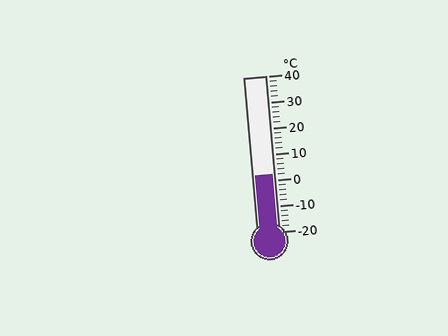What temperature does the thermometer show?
The thermometer shows approximately 2°C.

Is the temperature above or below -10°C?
The temperature is above -10°C.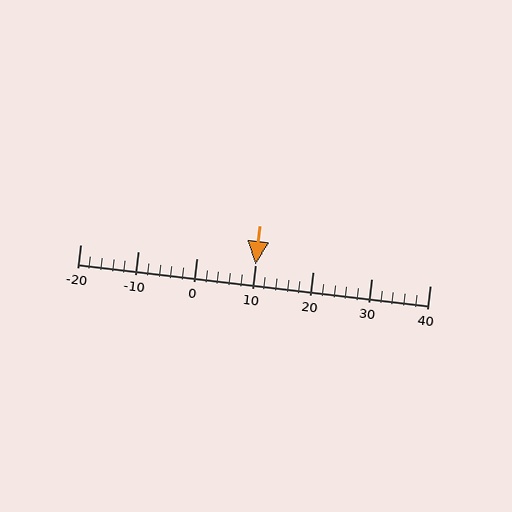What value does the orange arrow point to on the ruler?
The orange arrow points to approximately 10.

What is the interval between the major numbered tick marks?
The major tick marks are spaced 10 units apart.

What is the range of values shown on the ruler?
The ruler shows values from -20 to 40.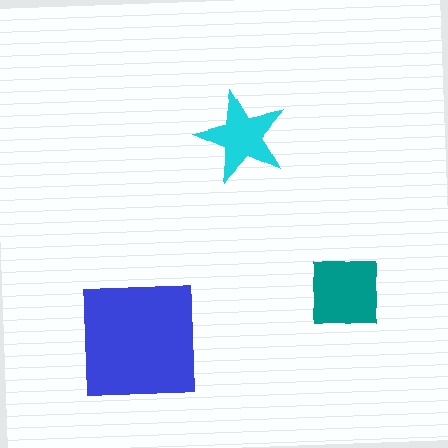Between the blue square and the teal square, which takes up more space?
The blue square.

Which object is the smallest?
The cyan star.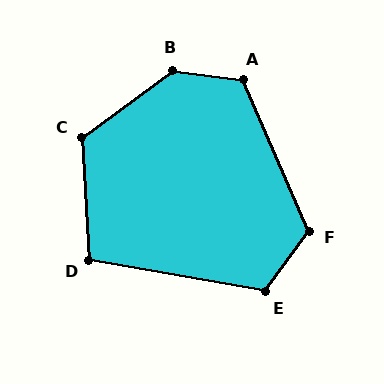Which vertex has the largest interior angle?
B, at approximately 136 degrees.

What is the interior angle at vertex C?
Approximately 123 degrees (obtuse).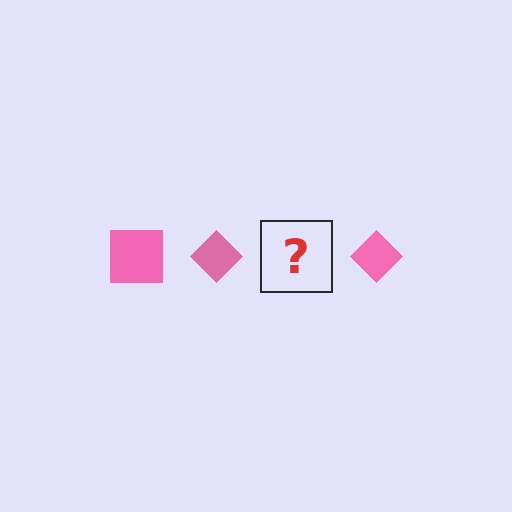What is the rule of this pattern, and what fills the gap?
The rule is that the pattern cycles through square, diamond shapes in pink. The gap should be filled with a pink square.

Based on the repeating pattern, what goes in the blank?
The blank should be a pink square.